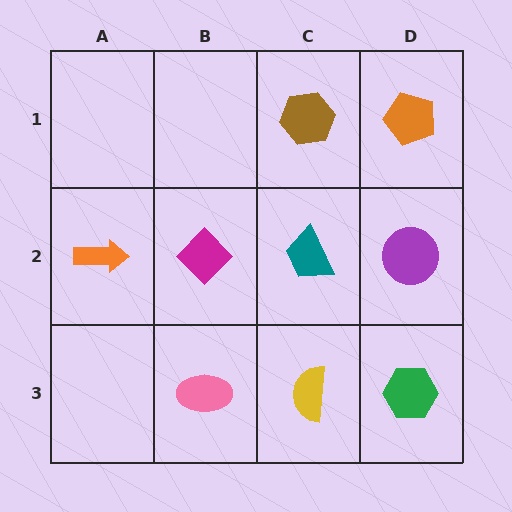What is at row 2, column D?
A purple circle.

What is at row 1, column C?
A brown hexagon.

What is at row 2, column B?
A magenta diamond.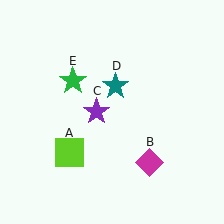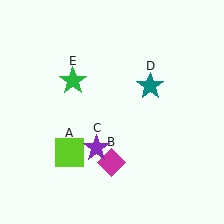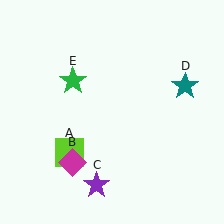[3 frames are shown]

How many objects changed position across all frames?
3 objects changed position: magenta diamond (object B), purple star (object C), teal star (object D).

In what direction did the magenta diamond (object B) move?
The magenta diamond (object B) moved left.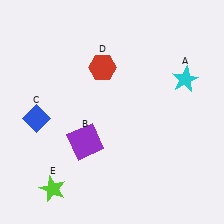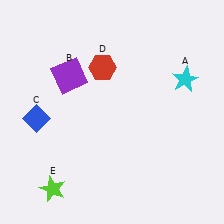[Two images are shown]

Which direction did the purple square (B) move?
The purple square (B) moved up.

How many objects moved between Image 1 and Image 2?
1 object moved between the two images.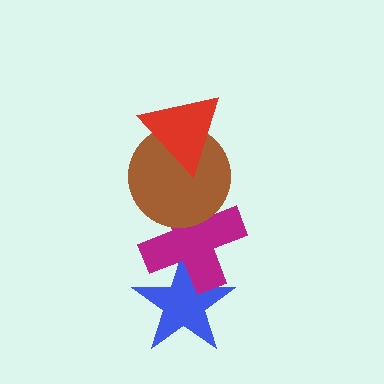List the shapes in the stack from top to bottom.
From top to bottom: the red triangle, the brown circle, the magenta cross, the blue star.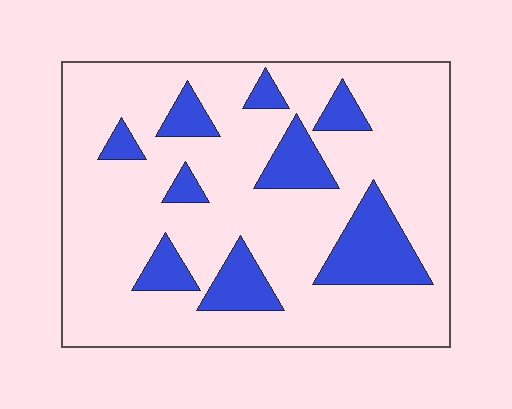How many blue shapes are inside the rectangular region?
9.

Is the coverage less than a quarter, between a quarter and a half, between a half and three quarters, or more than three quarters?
Less than a quarter.